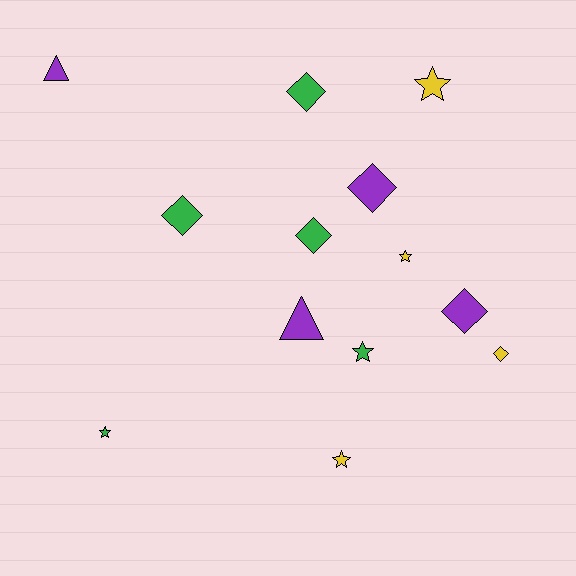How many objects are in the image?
There are 13 objects.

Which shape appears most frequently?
Diamond, with 6 objects.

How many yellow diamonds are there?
There is 1 yellow diamond.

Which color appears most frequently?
Green, with 5 objects.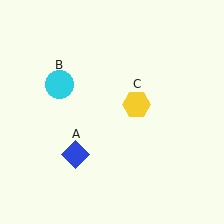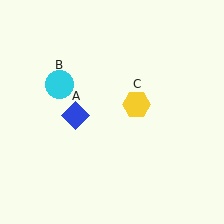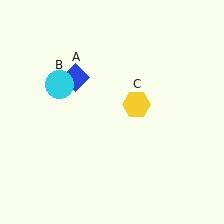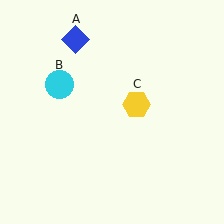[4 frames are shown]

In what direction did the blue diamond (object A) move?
The blue diamond (object A) moved up.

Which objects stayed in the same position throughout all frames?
Cyan circle (object B) and yellow hexagon (object C) remained stationary.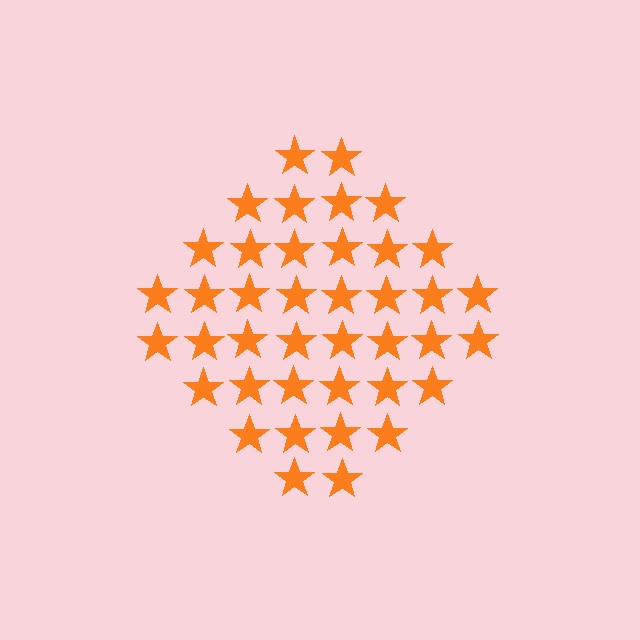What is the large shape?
The large shape is a diamond.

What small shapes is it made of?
It is made of small stars.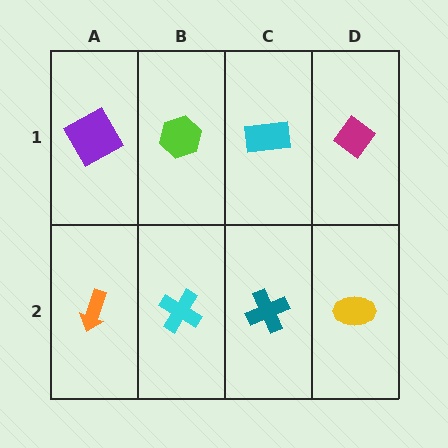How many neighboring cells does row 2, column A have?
2.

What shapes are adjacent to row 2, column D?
A magenta diamond (row 1, column D), a teal cross (row 2, column C).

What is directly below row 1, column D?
A yellow ellipse.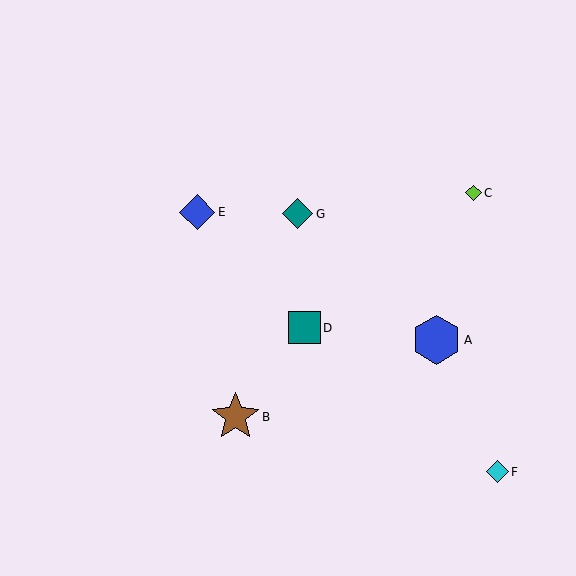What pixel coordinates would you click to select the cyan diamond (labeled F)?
Click at (497, 472) to select the cyan diamond F.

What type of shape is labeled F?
Shape F is a cyan diamond.